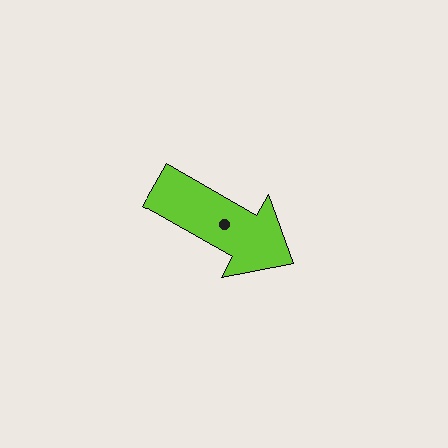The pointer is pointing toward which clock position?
Roughly 4 o'clock.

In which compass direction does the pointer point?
Southeast.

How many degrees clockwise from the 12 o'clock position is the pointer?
Approximately 120 degrees.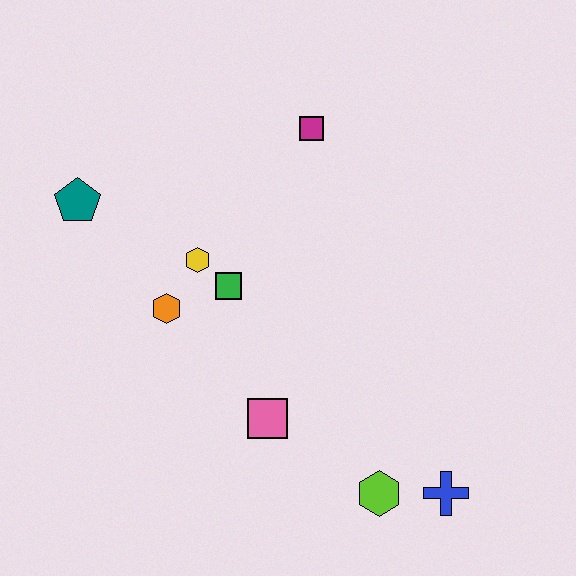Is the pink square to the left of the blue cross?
Yes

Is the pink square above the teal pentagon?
No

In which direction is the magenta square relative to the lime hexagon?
The magenta square is above the lime hexagon.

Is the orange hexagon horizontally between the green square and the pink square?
No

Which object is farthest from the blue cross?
The teal pentagon is farthest from the blue cross.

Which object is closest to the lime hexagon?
The blue cross is closest to the lime hexagon.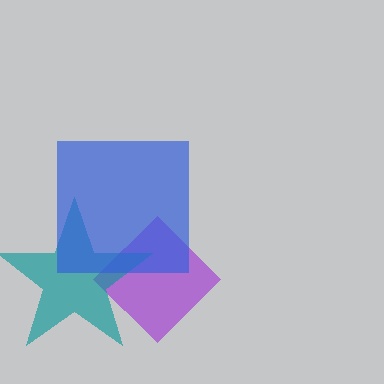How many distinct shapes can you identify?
There are 3 distinct shapes: a purple diamond, a teal star, a blue square.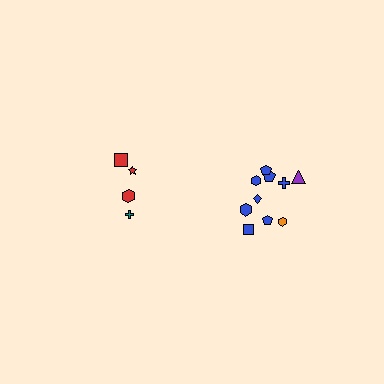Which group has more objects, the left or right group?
The right group.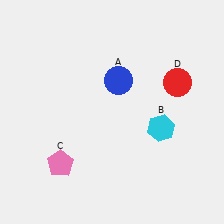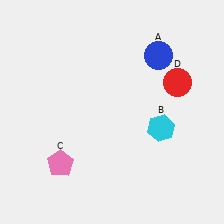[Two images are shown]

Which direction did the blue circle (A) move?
The blue circle (A) moved right.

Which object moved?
The blue circle (A) moved right.